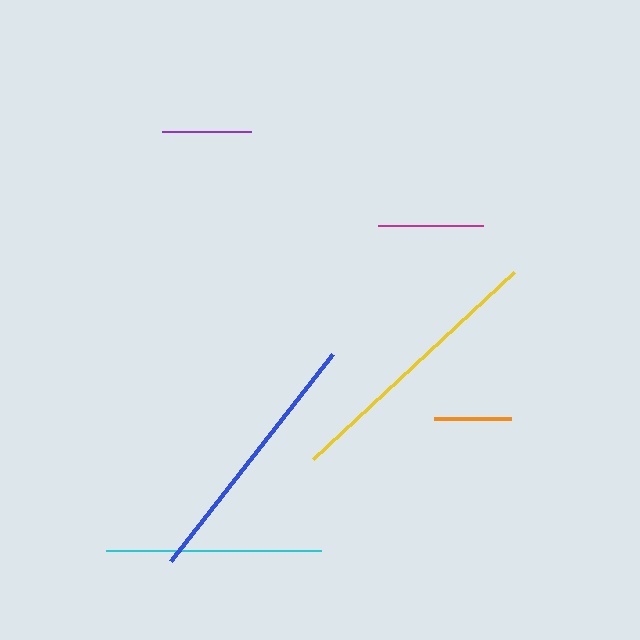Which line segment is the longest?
The yellow line is the longest at approximately 275 pixels.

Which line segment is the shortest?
The orange line is the shortest at approximately 77 pixels.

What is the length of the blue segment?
The blue segment is approximately 263 pixels long.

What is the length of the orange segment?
The orange segment is approximately 77 pixels long.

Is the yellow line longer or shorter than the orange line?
The yellow line is longer than the orange line.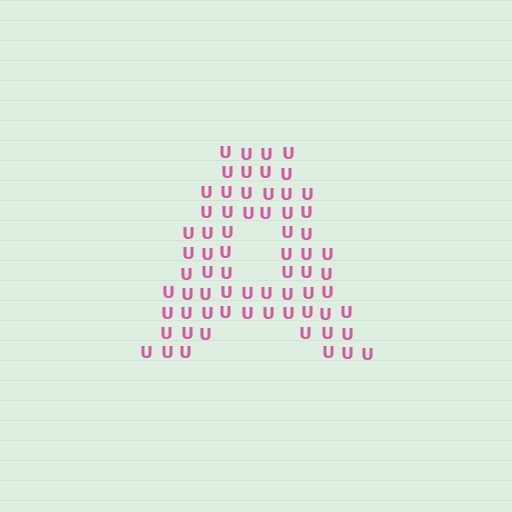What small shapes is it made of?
It is made of small letter U's.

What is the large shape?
The large shape is the letter A.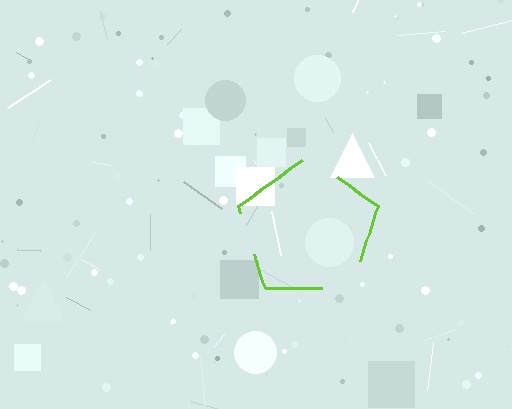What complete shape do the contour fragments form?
The contour fragments form a pentagon.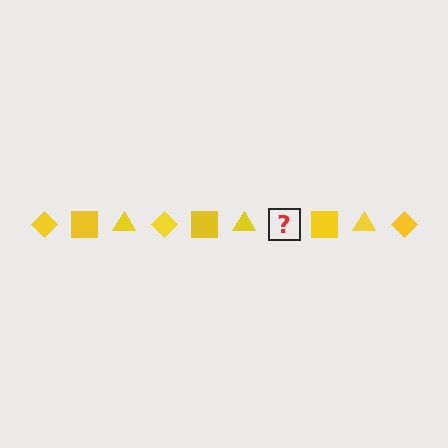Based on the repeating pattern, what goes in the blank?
The blank should be a yellow diamond.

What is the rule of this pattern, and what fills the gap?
The rule is that the pattern cycles through diamond, square, triangle shapes in yellow. The gap should be filled with a yellow diamond.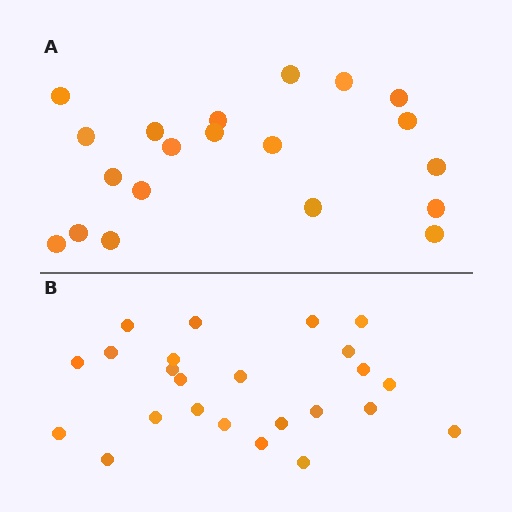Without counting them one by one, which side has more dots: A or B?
Region B (the bottom region) has more dots.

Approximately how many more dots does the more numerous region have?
Region B has about 4 more dots than region A.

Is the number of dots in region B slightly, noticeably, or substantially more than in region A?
Region B has only slightly more — the two regions are fairly close. The ratio is roughly 1.2 to 1.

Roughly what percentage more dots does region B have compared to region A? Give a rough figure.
About 20% more.